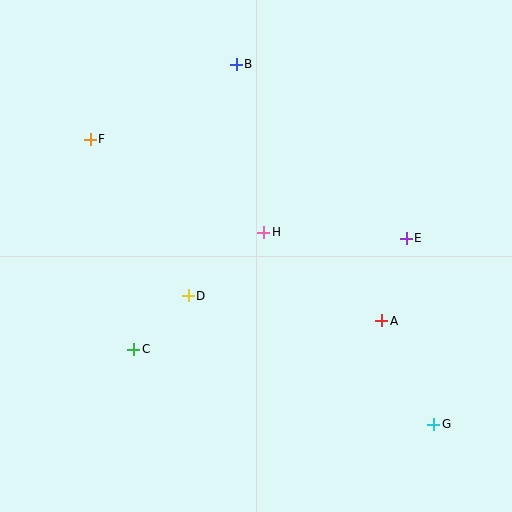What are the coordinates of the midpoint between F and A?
The midpoint between F and A is at (236, 230).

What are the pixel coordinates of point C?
Point C is at (134, 349).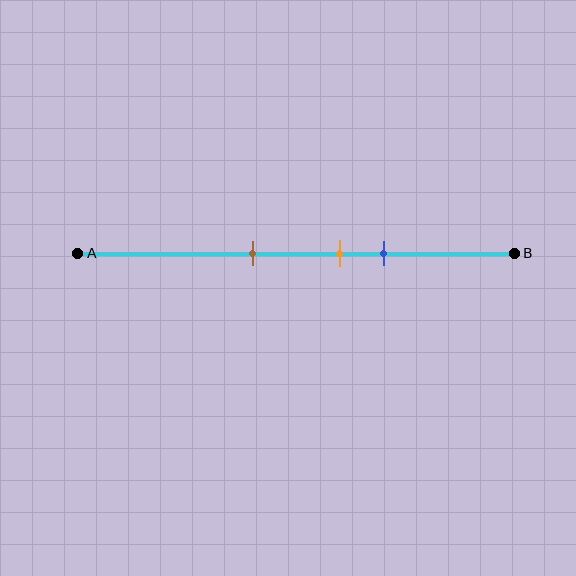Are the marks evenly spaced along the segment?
Yes, the marks are approximately evenly spaced.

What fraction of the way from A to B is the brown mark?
The brown mark is approximately 40% (0.4) of the way from A to B.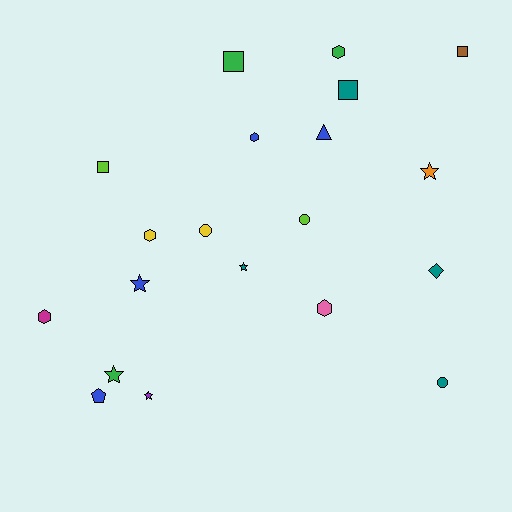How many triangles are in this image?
There is 1 triangle.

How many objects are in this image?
There are 20 objects.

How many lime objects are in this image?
There are 2 lime objects.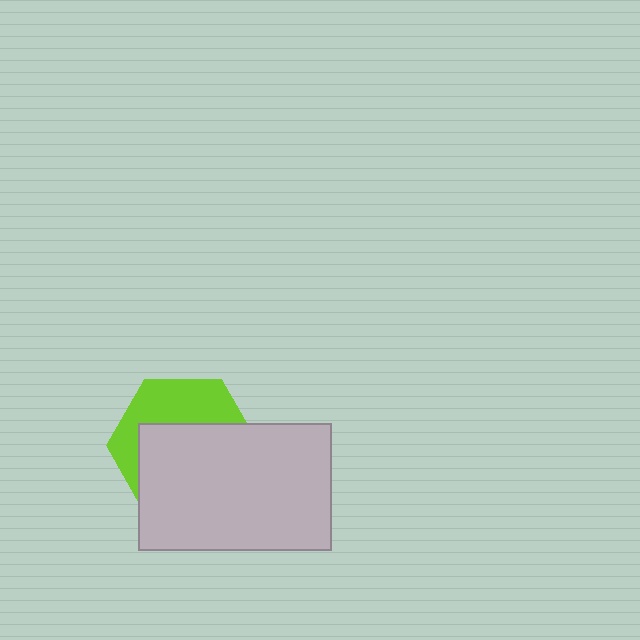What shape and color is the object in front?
The object in front is a light gray rectangle.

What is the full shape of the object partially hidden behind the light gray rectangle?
The partially hidden object is a lime hexagon.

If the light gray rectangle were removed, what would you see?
You would see the complete lime hexagon.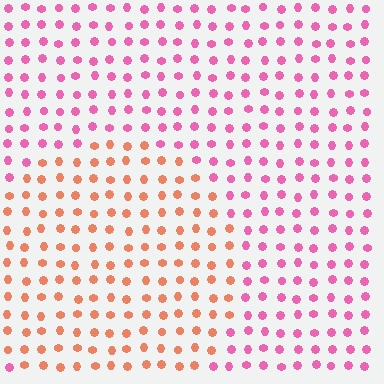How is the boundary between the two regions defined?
The boundary is defined purely by a slight shift in hue (about 48 degrees). Spacing, size, and orientation are identical on both sides.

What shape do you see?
I see a circle.